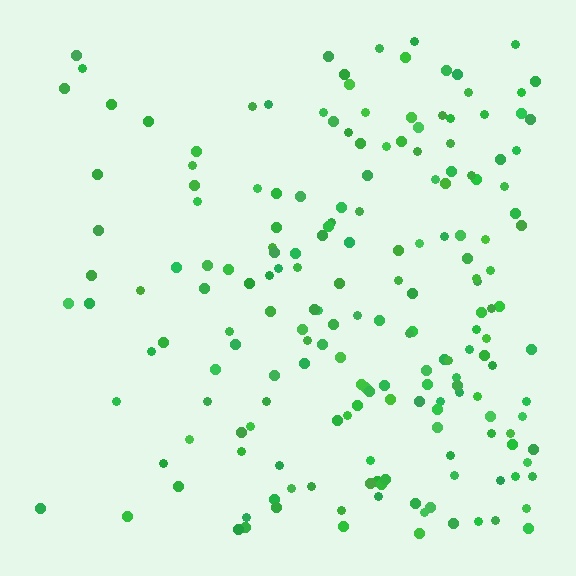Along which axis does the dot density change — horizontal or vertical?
Horizontal.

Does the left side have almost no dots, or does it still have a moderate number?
Still a moderate number, just noticeably fewer than the right.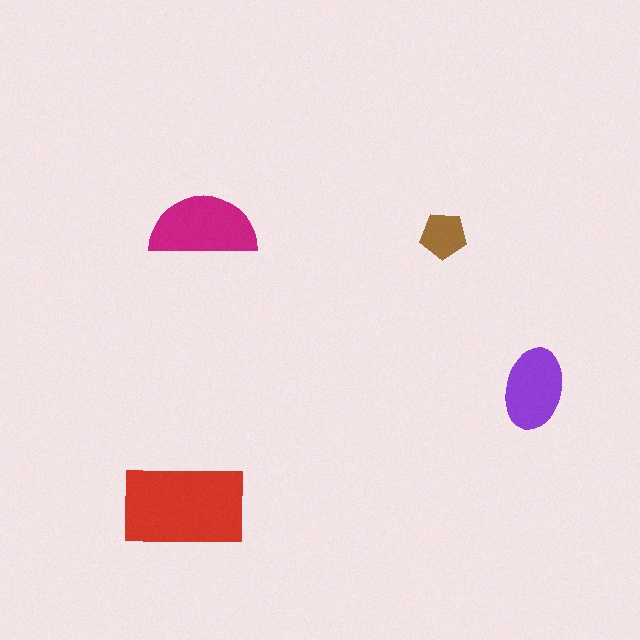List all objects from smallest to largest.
The brown pentagon, the purple ellipse, the magenta semicircle, the red rectangle.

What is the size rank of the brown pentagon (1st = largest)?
4th.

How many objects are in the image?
There are 4 objects in the image.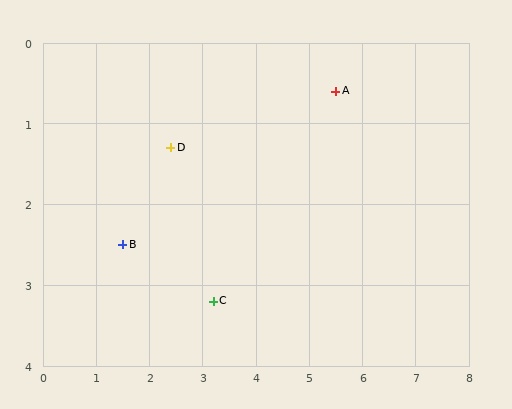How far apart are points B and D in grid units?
Points B and D are about 1.5 grid units apart.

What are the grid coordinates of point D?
Point D is at approximately (2.4, 1.3).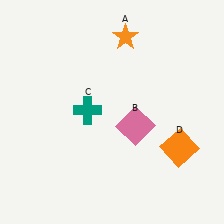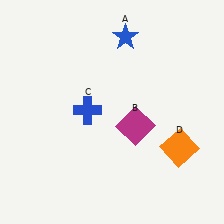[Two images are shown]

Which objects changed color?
A changed from orange to blue. B changed from pink to magenta. C changed from teal to blue.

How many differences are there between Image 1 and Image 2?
There are 3 differences between the two images.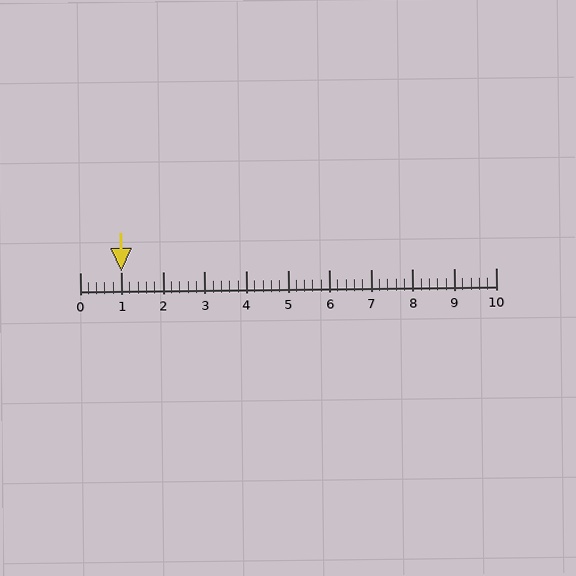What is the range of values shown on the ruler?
The ruler shows values from 0 to 10.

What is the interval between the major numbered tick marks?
The major tick marks are spaced 1 units apart.